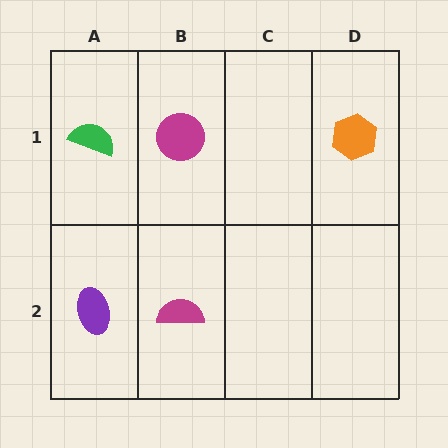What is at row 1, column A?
A green semicircle.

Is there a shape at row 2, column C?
No, that cell is empty.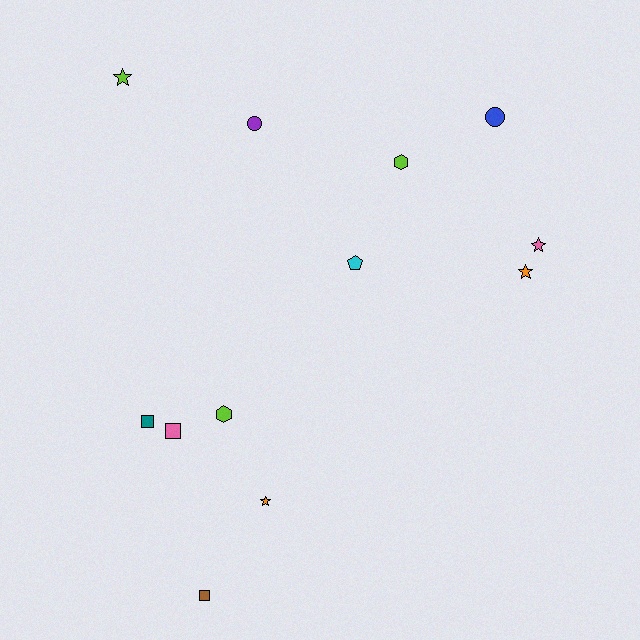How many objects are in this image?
There are 12 objects.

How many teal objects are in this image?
There is 1 teal object.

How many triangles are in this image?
There are no triangles.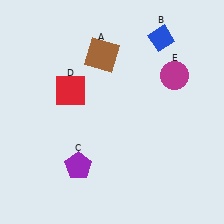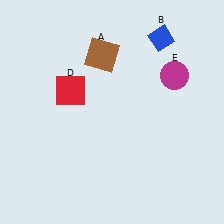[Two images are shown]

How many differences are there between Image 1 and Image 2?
There is 1 difference between the two images.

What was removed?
The purple pentagon (C) was removed in Image 2.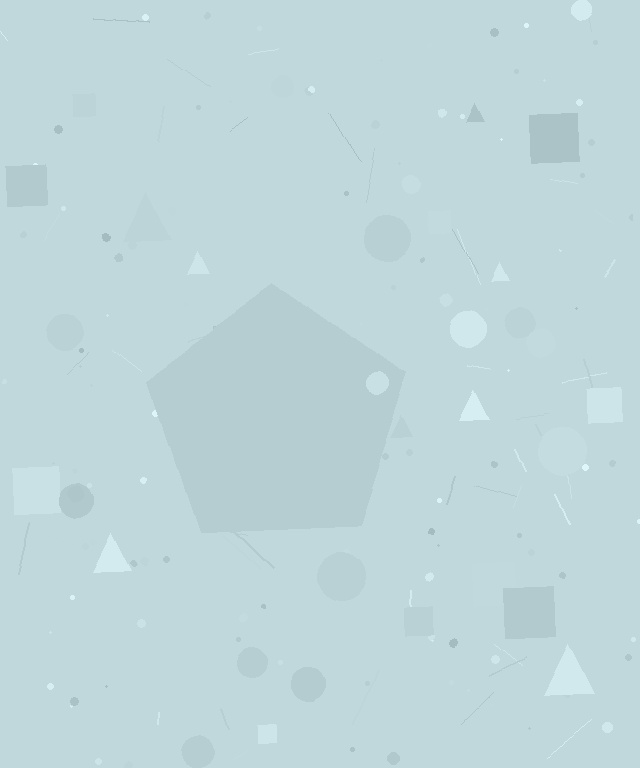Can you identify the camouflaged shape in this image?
The camouflaged shape is a pentagon.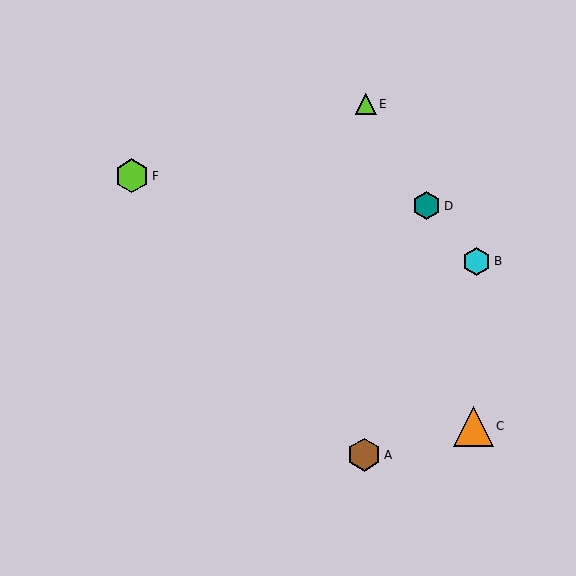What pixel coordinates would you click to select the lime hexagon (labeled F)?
Click at (132, 176) to select the lime hexagon F.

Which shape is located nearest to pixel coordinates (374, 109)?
The lime triangle (labeled E) at (366, 104) is nearest to that location.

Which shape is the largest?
The orange triangle (labeled C) is the largest.